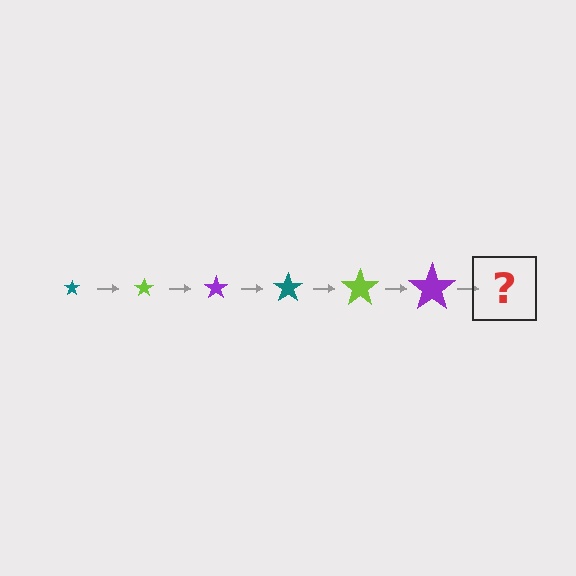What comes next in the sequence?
The next element should be a teal star, larger than the previous one.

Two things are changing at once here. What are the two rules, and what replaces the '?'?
The two rules are that the star grows larger each step and the color cycles through teal, lime, and purple. The '?' should be a teal star, larger than the previous one.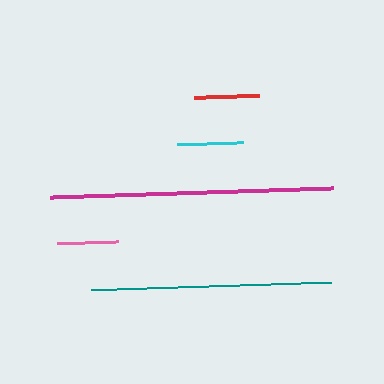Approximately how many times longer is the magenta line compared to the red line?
The magenta line is approximately 4.4 times the length of the red line.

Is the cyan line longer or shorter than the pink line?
The cyan line is longer than the pink line.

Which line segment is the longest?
The magenta line is the longest at approximately 283 pixels.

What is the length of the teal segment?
The teal segment is approximately 240 pixels long.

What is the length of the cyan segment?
The cyan segment is approximately 66 pixels long.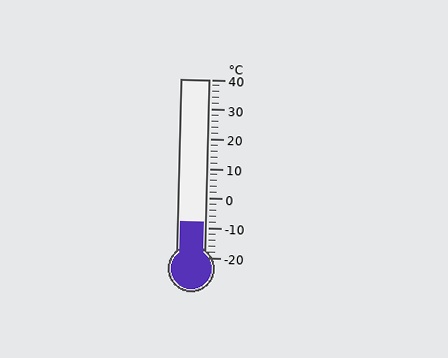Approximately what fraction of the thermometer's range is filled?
The thermometer is filled to approximately 20% of its range.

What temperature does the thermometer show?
The thermometer shows approximately -8°C.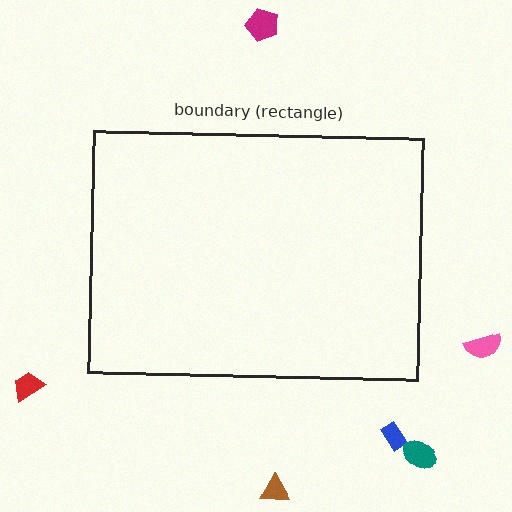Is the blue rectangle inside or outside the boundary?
Outside.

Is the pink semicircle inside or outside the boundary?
Outside.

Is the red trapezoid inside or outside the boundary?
Outside.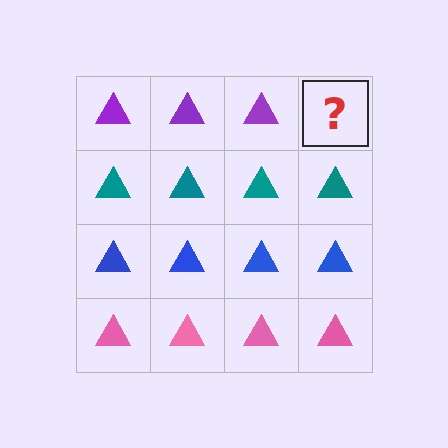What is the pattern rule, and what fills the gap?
The rule is that each row has a consistent color. The gap should be filled with a purple triangle.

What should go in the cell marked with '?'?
The missing cell should contain a purple triangle.